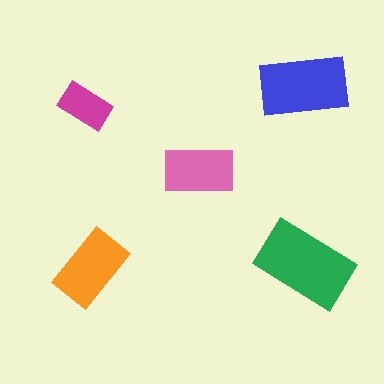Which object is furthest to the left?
The magenta rectangle is leftmost.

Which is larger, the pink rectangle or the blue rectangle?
The blue one.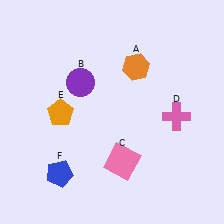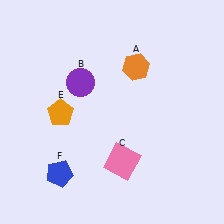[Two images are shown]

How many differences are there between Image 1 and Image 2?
There is 1 difference between the two images.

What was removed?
The pink cross (D) was removed in Image 2.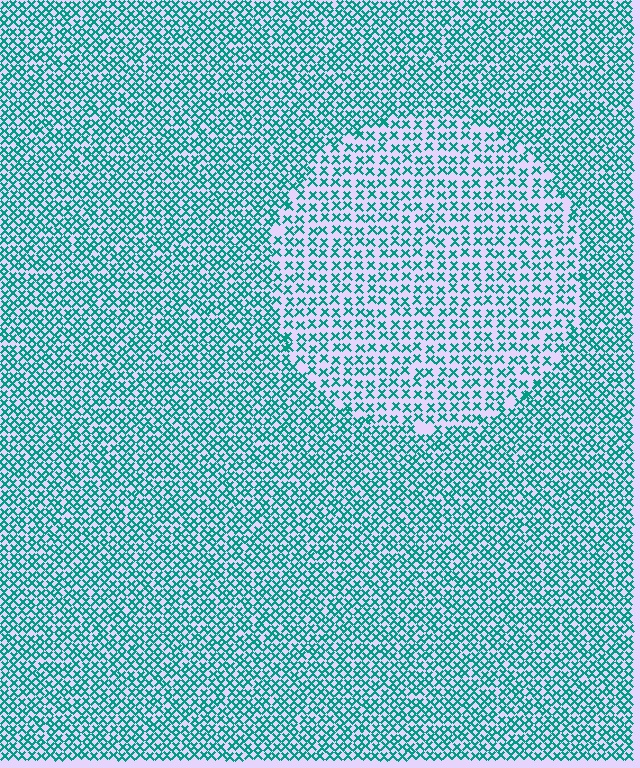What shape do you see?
I see a circle.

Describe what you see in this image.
The image contains small teal elements arranged at two different densities. A circle-shaped region is visible where the elements are less densely packed than the surrounding area.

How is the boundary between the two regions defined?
The boundary is defined by a change in element density (approximately 1.7x ratio). All elements are the same color, size, and shape.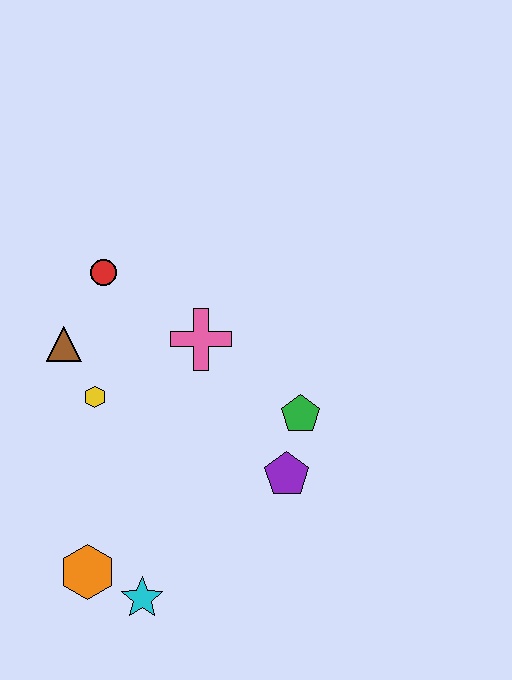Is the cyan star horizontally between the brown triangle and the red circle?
No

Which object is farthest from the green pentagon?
The orange hexagon is farthest from the green pentagon.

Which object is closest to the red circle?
The brown triangle is closest to the red circle.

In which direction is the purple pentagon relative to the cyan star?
The purple pentagon is to the right of the cyan star.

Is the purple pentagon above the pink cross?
No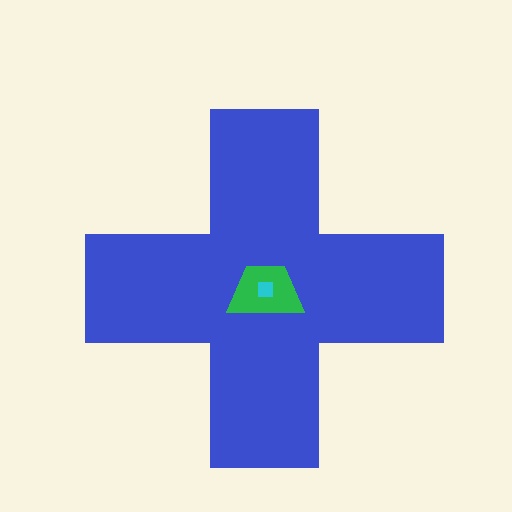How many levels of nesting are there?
3.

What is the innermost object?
The cyan square.